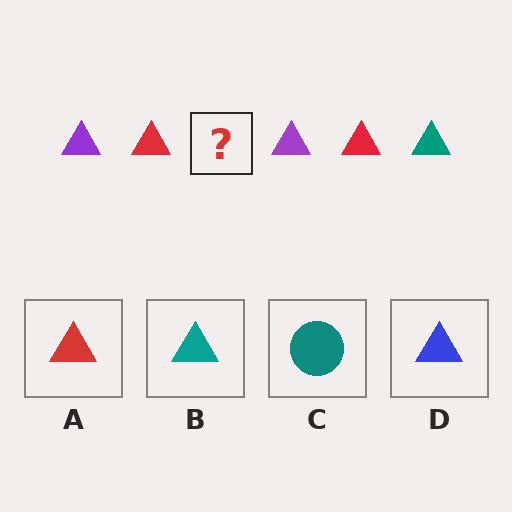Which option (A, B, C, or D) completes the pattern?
B.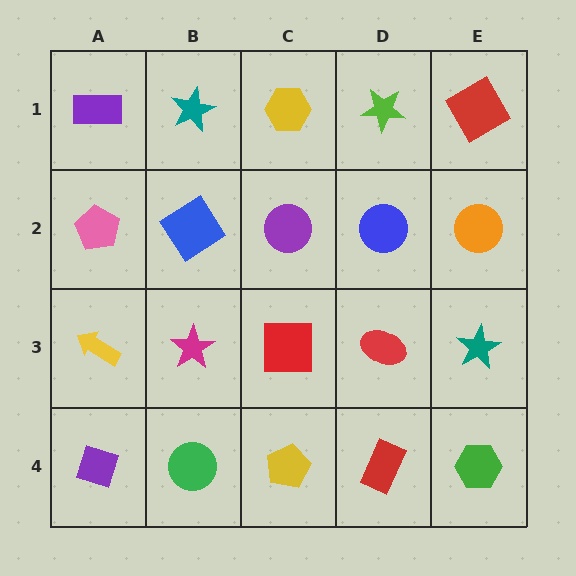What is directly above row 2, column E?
A red diamond.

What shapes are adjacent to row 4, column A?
A yellow arrow (row 3, column A), a green circle (row 4, column B).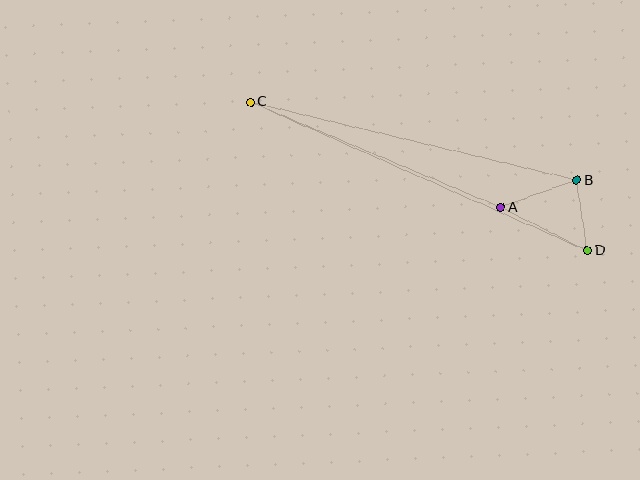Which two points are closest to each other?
Points B and D are closest to each other.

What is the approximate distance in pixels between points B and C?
The distance between B and C is approximately 335 pixels.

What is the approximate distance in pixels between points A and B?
The distance between A and B is approximately 80 pixels.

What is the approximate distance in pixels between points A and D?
The distance between A and D is approximately 97 pixels.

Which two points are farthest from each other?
Points C and D are farthest from each other.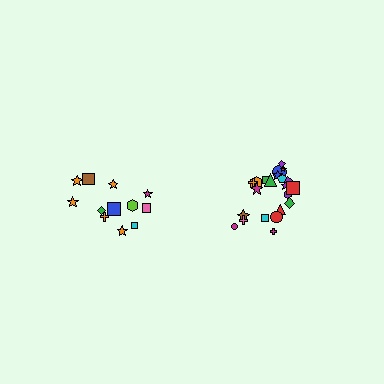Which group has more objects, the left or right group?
The right group.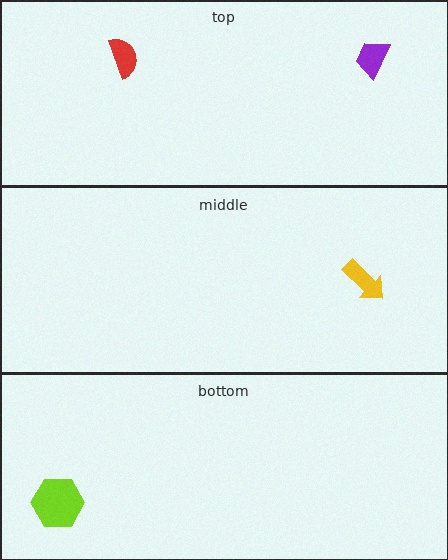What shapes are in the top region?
The purple trapezoid, the red semicircle.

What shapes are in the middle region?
The yellow arrow.